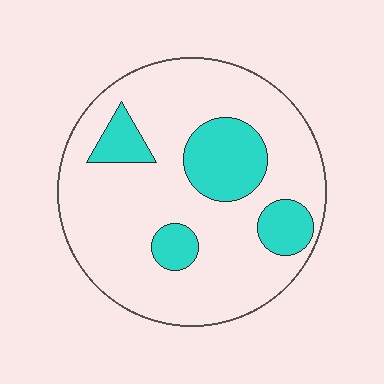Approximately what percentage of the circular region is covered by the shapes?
Approximately 20%.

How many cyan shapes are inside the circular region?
4.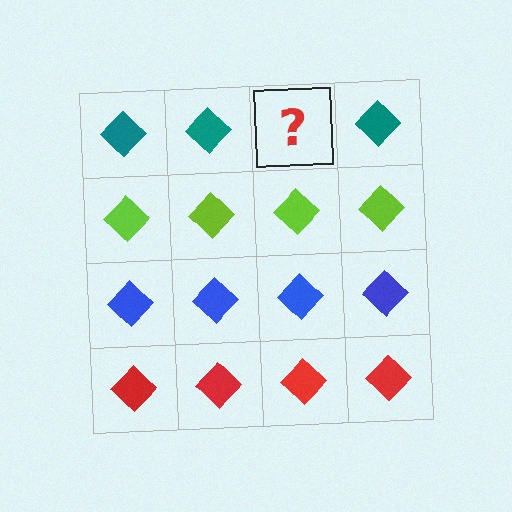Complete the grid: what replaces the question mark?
The question mark should be replaced with a teal diamond.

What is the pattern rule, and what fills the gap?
The rule is that each row has a consistent color. The gap should be filled with a teal diamond.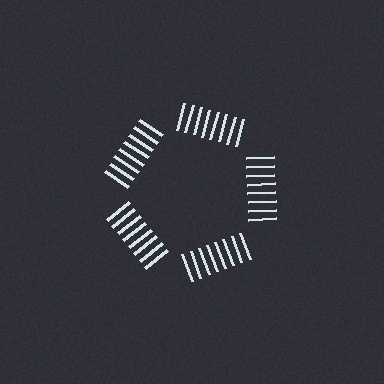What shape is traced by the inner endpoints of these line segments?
An illusory pentagon — the line segments terminate on its edges but no continuous stroke is drawn.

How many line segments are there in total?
40 — 8 along each of the 5 edges.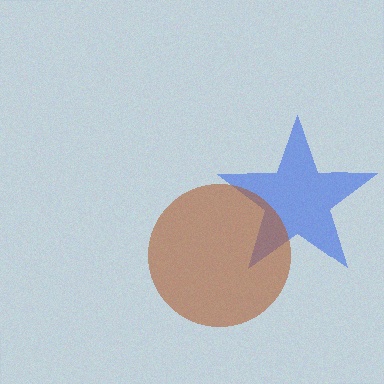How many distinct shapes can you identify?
There are 2 distinct shapes: a blue star, a brown circle.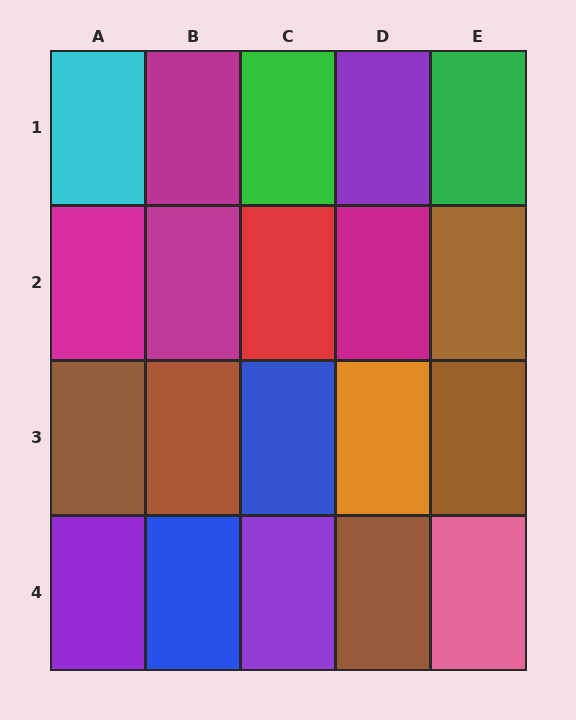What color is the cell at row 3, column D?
Orange.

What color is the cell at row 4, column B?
Blue.